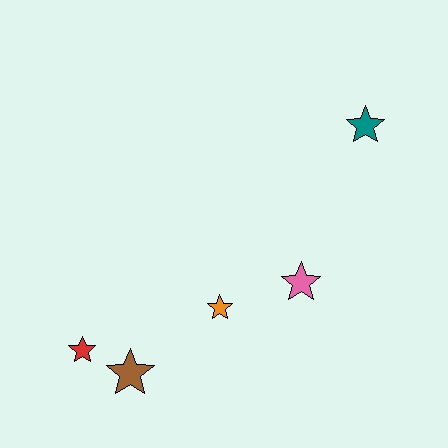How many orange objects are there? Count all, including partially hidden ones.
There is 1 orange object.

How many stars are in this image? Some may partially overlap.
There are 5 stars.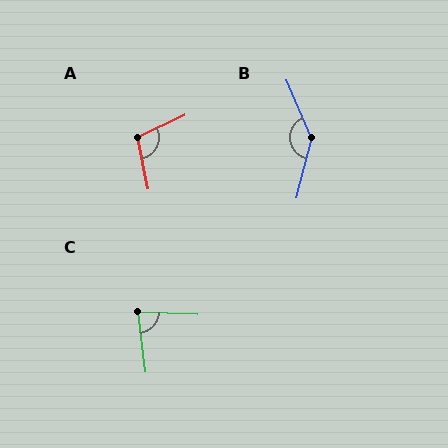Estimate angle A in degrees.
Approximately 103 degrees.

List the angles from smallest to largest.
C (80°), A (103°), B (143°).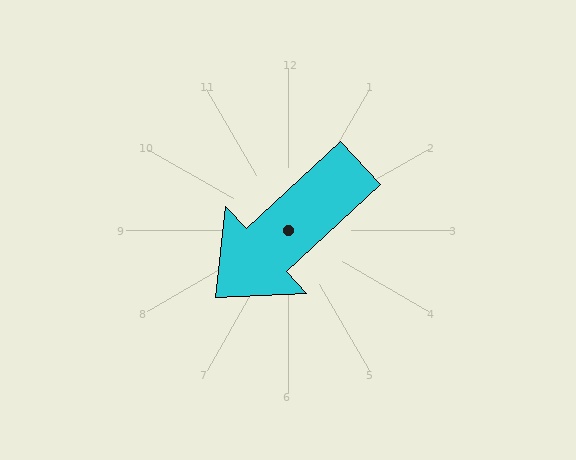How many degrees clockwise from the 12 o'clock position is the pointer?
Approximately 227 degrees.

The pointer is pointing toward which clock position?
Roughly 8 o'clock.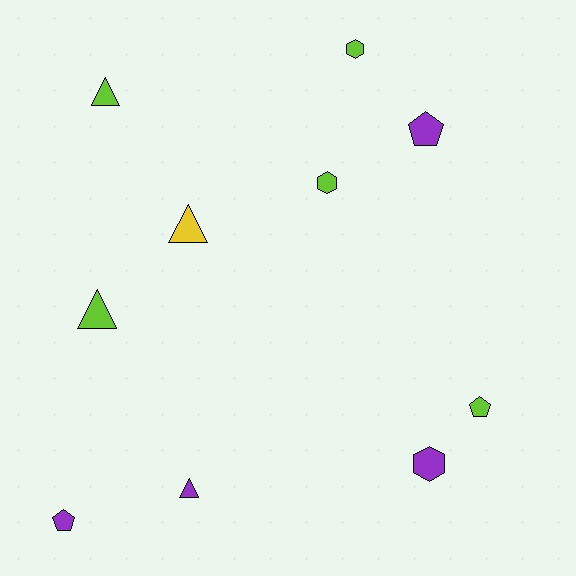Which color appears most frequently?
Lime, with 5 objects.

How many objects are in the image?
There are 10 objects.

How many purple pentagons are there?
There are 2 purple pentagons.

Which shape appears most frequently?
Triangle, with 4 objects.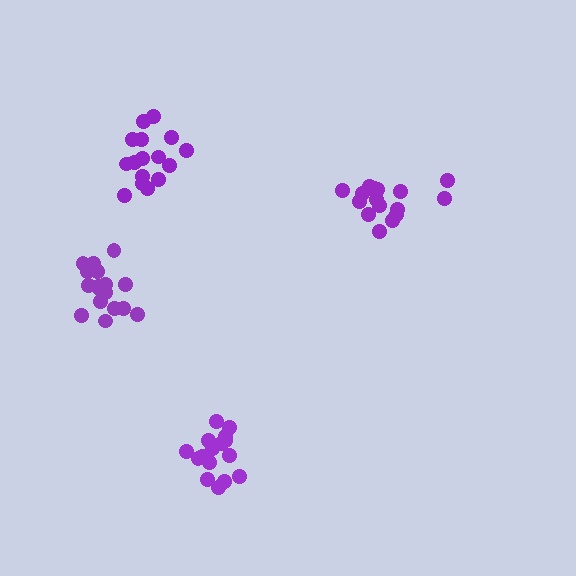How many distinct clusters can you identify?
There are 4 distinct clusters.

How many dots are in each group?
Group 1: 16 dots, Group 2: 17 dots, Group 3: 17 dots, Group 4: 16 dots (66 total).